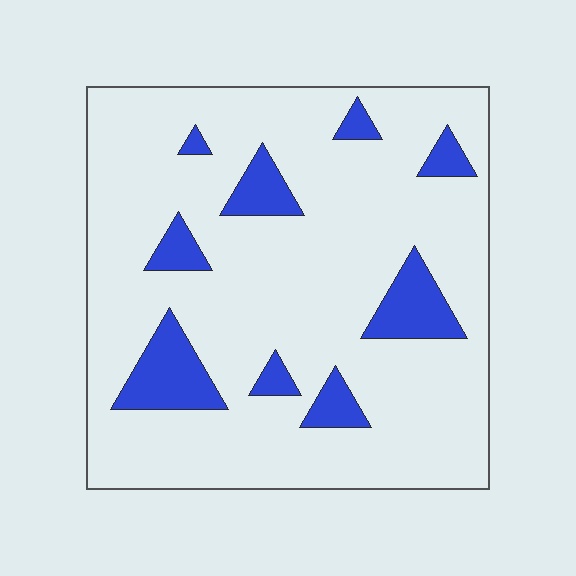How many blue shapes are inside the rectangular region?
9.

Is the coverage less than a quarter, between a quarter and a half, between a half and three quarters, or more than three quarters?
Less than a quarter.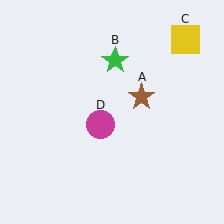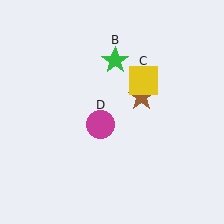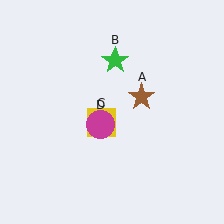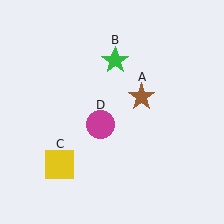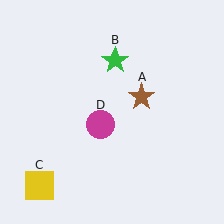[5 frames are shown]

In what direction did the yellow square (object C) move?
The yellow square (object C) moved down and to the left.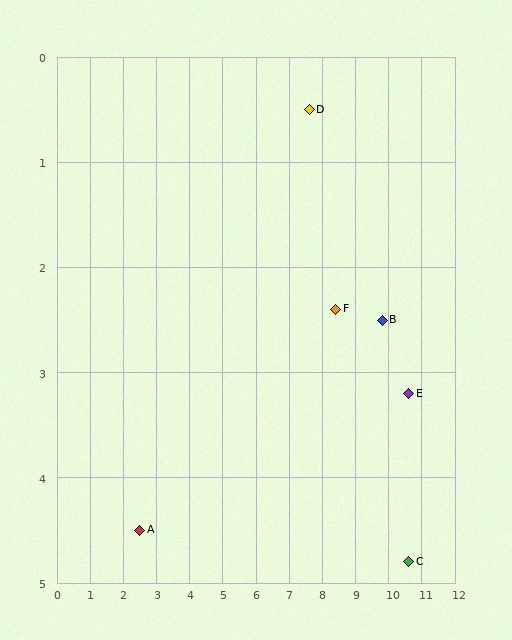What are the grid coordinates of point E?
Point E is at approximately (10.6, 3.2).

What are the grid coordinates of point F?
Point F is at approximately (8.4, 2.4).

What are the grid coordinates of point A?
Point A is at approximately (2.5, 4.5).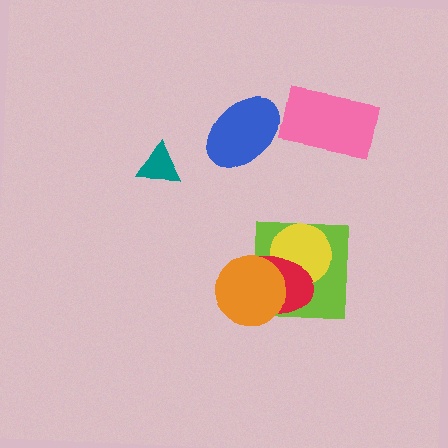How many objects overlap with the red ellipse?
3 objects overlap with the red ellipse.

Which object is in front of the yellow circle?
The red ellipse is in front of the yellow circle.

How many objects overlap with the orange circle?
2 objects overlap with the orange circle.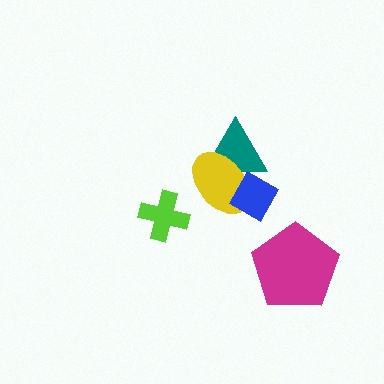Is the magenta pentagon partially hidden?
No, no other shape covers it.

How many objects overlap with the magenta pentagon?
0 objects overlap with the magenta pentagon.